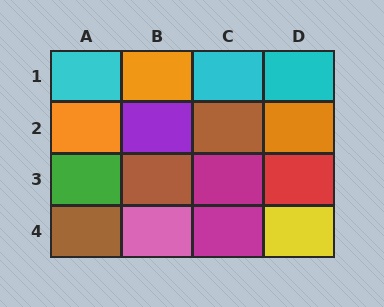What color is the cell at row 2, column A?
Orange.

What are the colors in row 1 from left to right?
Cyan, orange, cyan, cyan.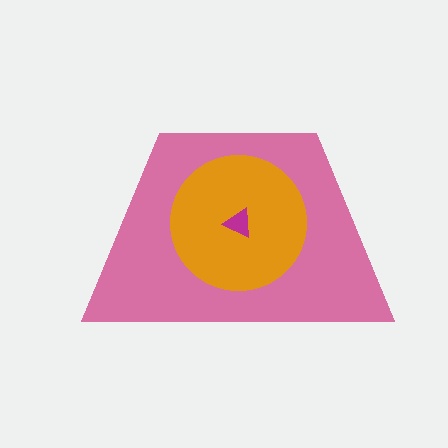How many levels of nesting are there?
3.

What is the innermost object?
The magenta triangle.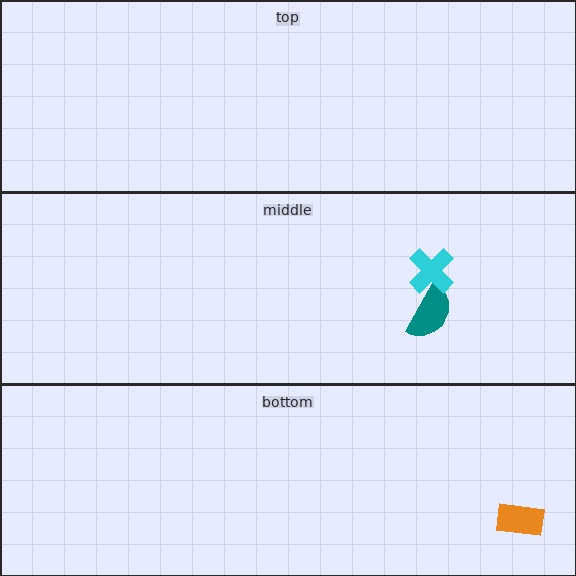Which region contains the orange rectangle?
The bottom region.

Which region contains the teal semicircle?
The middle region.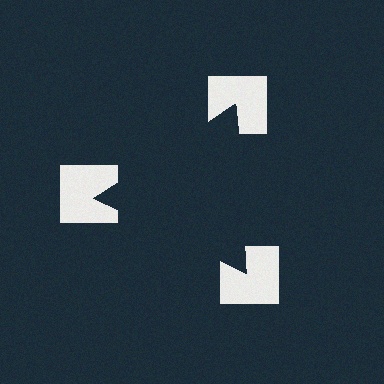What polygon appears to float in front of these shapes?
An illusory triangle — its edges are inferred from the aligned wedge cuts in the notched squares, not physically drawn.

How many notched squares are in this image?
There are 3 — one at each vertex of the illusory triangle.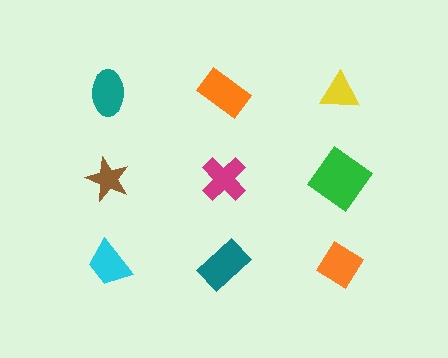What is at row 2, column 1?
A brown star.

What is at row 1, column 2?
An orange rectangle.